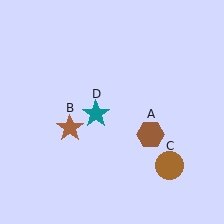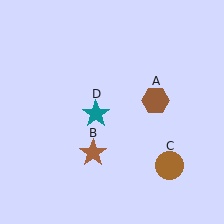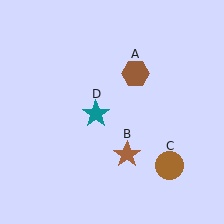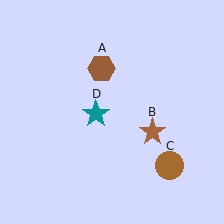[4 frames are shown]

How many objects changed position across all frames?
2 objects changed position: brown hexagon (object A), brown star (object B).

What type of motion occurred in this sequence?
The brown hexagon (object A), brown star (object B) rotated counterclockwise around the center of the scene.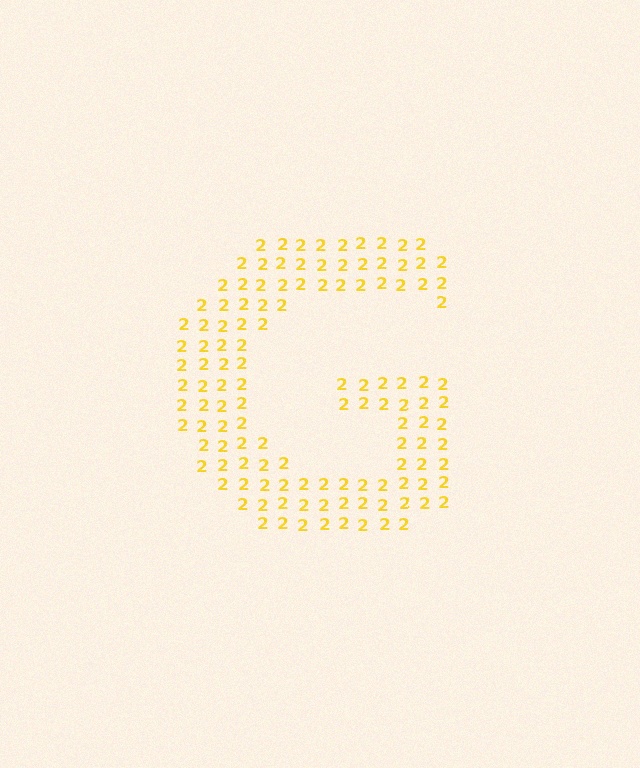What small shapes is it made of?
It is made of small digit 2's.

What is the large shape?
The large shape is the letter G.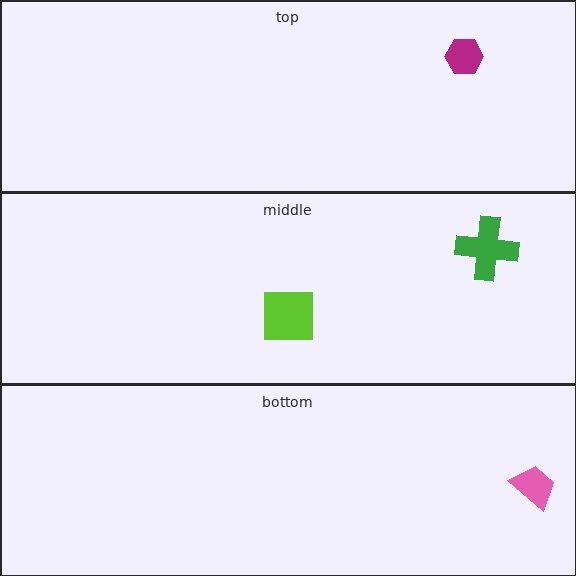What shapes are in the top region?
The magenta hexagon.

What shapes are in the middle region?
The lime square, the green cross.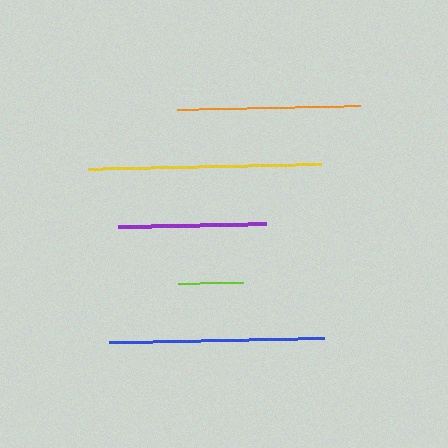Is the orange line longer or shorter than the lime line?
The orange line is longer than the lime line.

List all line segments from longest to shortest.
From longest to shortest: yellow, blue, orange, purple, lime.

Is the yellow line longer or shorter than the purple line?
The yellow line is longer than the purple line.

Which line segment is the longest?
The yellow line is the longest at approximately 233 pixels.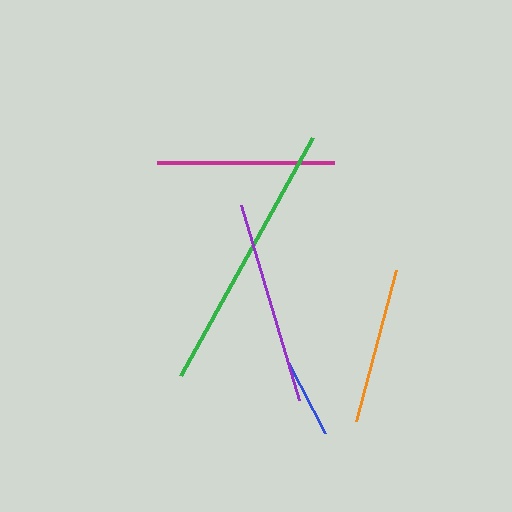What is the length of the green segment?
The green segment is approximately 272 pixels long.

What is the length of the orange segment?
The orange segment is approximately 156 pixels long.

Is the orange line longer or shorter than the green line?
The green line is longer than the orange line.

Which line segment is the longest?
The green line is the longest at approximately 272 pixels.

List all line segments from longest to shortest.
From longest to shortest: green, purple, magenta, orange, blue.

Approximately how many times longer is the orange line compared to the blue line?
The orange line is approximately 2.0 times the length of the blue line.